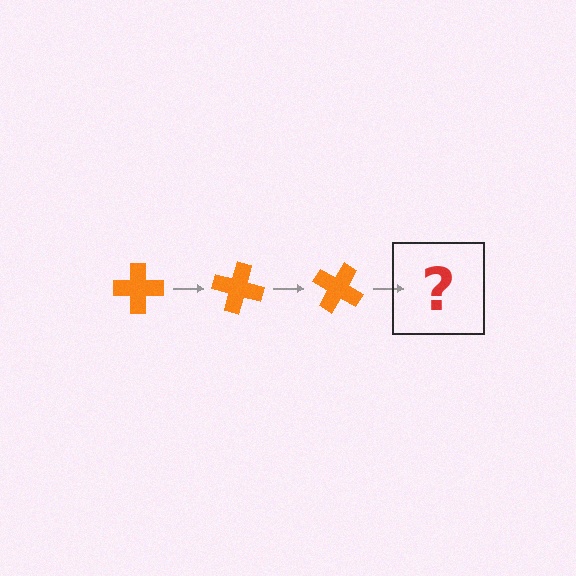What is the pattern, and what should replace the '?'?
The pattern is that the cross rotates 15 degrees each step. The '?' should be an orange cross rotated 45 degrees.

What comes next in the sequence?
The next element should be an orange cross rotated 45 degrees.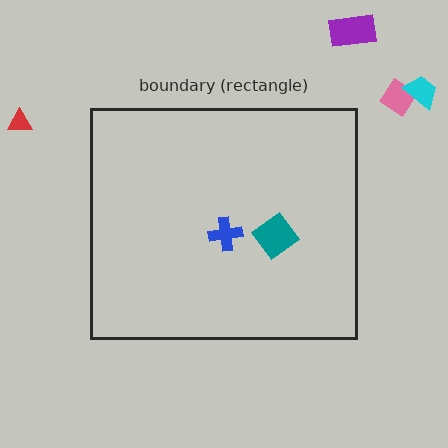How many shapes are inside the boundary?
2 inside, 4 outside.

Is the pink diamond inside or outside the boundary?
Outside.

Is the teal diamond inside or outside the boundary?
Inside.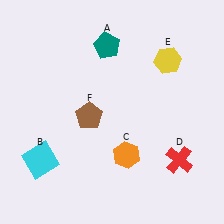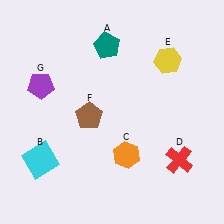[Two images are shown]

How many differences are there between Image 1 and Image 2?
There is 1 difference between the two images.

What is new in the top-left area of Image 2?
A purple pentagon (G) was added in the top-left area of Image 2.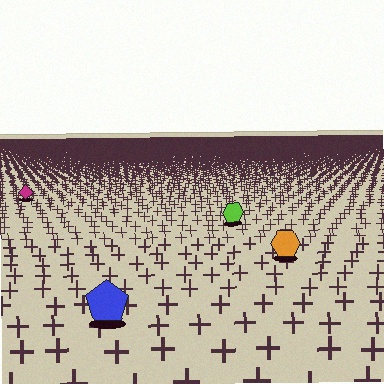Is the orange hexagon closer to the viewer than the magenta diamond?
Yes. The orange hexagon is closer — you can tell from the texture gradient: the ground texture is coarser near it.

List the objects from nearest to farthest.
From nearest to farthest: the blue pentagon, the orange hexagon, the lime hexagon, the magenta diamond.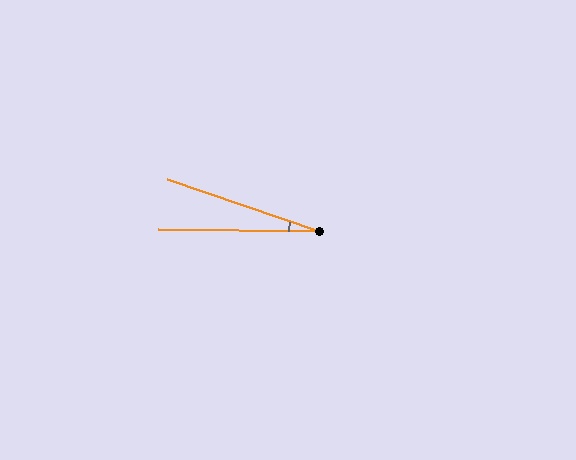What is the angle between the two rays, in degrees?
Approximately 18 degrees.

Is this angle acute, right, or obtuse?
It is acute.